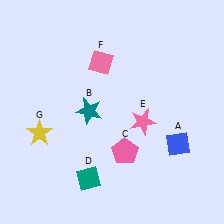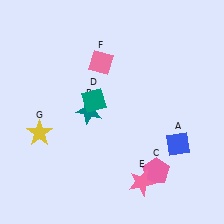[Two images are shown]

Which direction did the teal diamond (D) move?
The teal diamond (D) moved up.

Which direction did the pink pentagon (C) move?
The pink pentagon (C) moved right.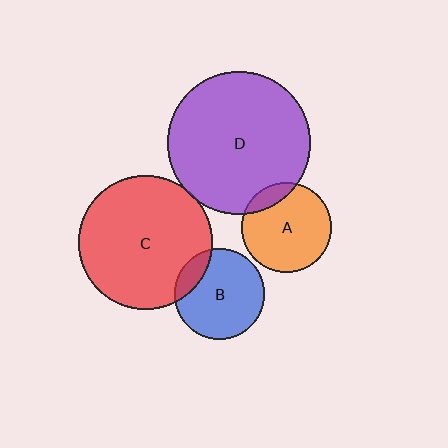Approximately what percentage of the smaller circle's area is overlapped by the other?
Approximately 15%.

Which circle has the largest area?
Circle D (purple).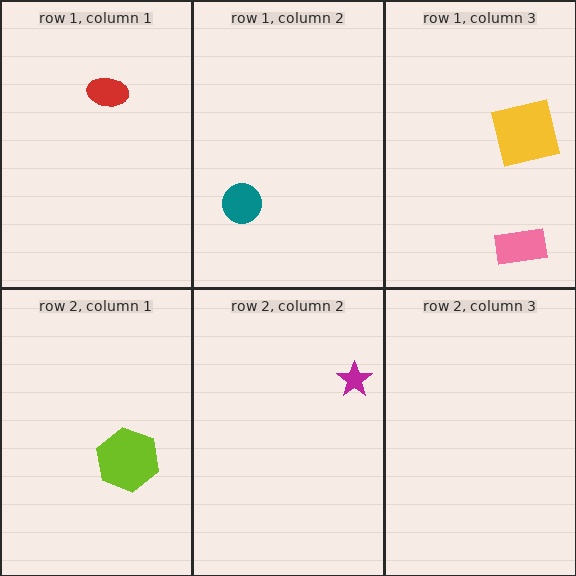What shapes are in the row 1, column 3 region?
The pink rectangle, the yellow square.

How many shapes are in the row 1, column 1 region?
1.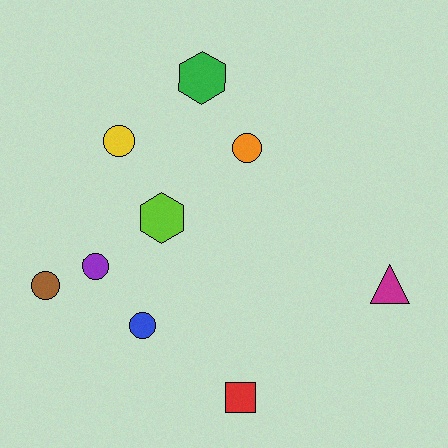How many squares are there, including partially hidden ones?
There is 1 square.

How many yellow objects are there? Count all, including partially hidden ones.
There is 1 yellow object.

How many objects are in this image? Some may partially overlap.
There are 9 objects.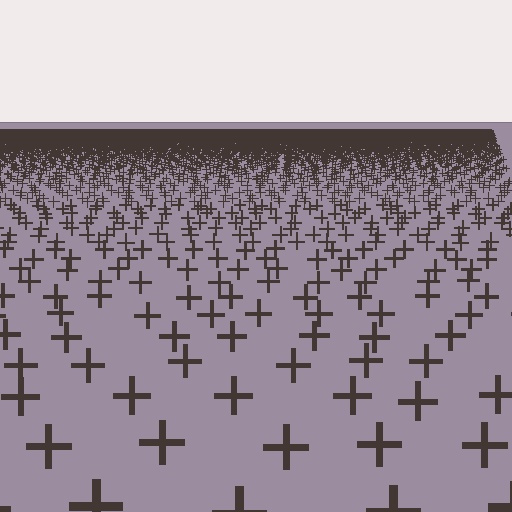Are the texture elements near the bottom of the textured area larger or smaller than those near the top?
Larger. Near the bottom, elements are closer to the viewer and appear at a bigger on-screen size.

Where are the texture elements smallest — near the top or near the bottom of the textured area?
Near the top.